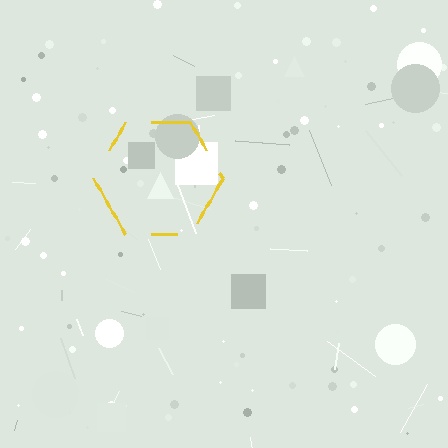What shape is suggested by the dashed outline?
The dashed outline suggests a hexagon.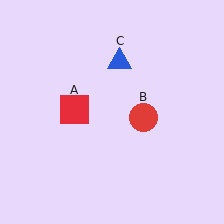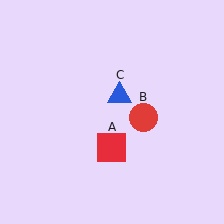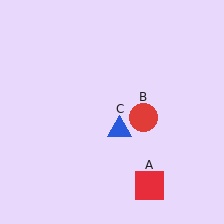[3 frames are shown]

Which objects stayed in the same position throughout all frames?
Red circle (object B) remained stationary.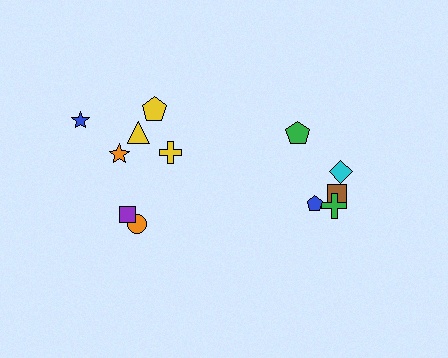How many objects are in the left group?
There are 7 objects.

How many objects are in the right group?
There are 5 objects.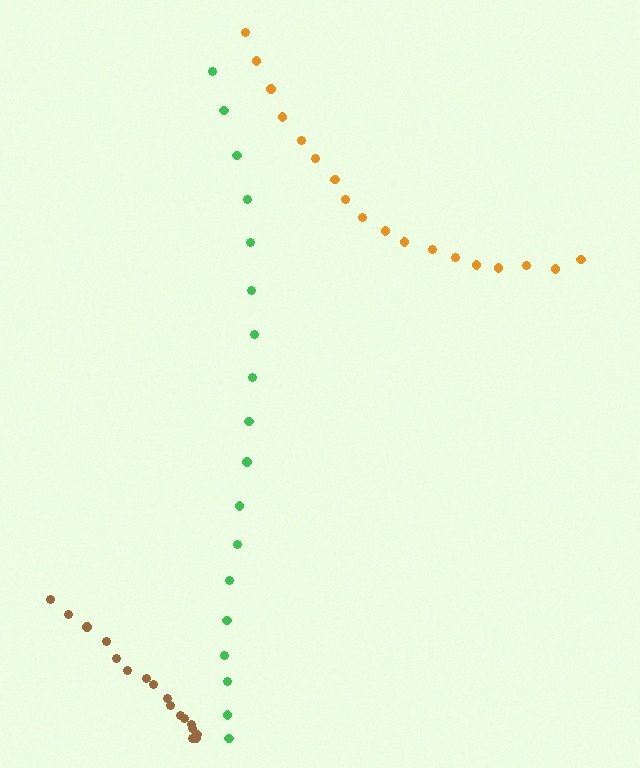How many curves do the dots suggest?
There are 3 distinct paths.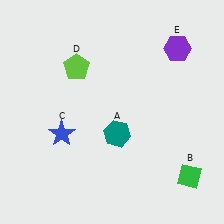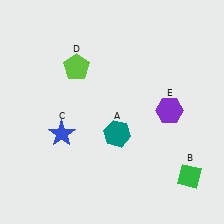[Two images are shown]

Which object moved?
The purple hexagon (E) moved down.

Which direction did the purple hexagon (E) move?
The purple hexagon (E) moved down.